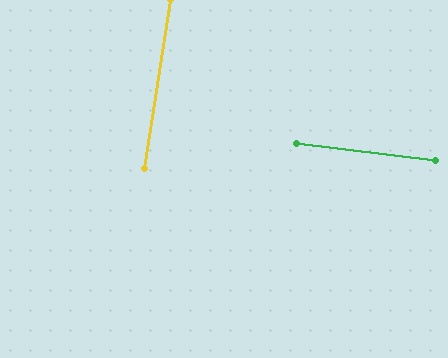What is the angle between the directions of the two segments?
Approximately 88 degrees.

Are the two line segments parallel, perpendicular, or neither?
Perpendicular — they meet at approximately 88°.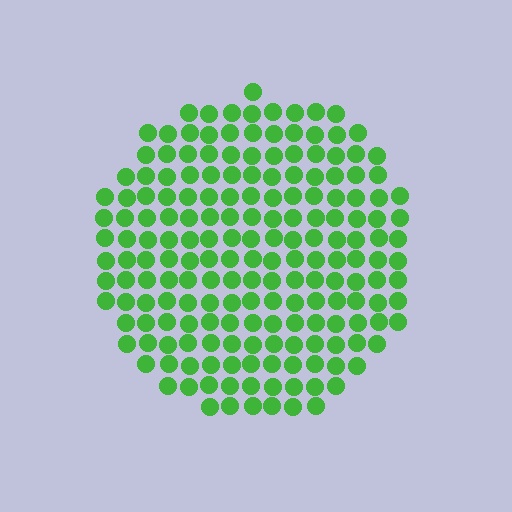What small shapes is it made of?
It is made of small circles.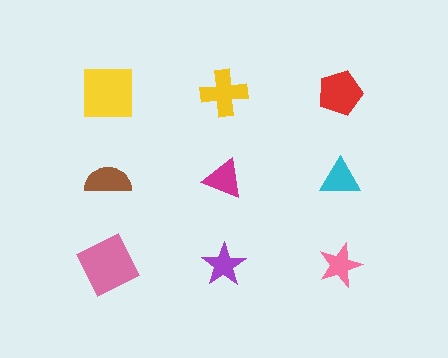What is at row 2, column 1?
A brown semicircle.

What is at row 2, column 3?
A cyan triangle.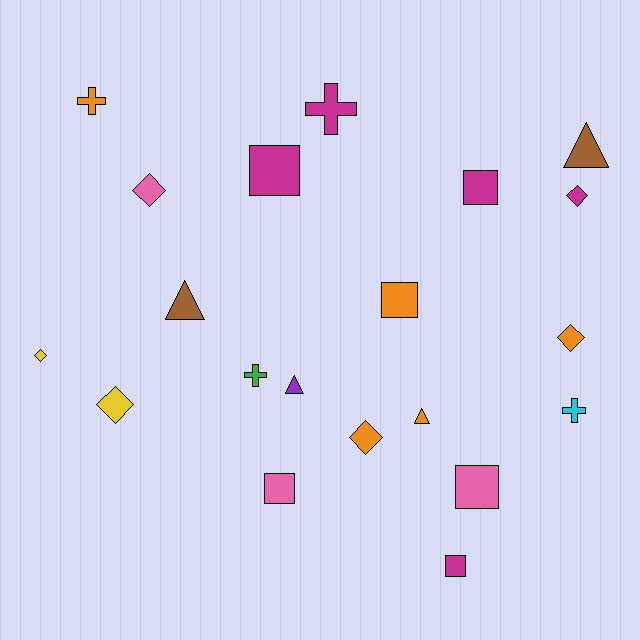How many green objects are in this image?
There is 1 green object.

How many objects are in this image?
There are 20 objects.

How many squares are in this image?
There are 6 squares.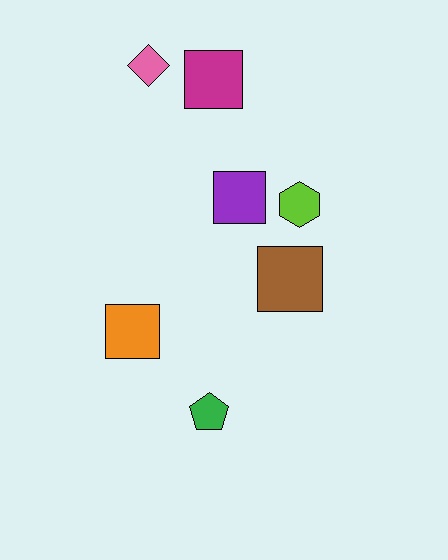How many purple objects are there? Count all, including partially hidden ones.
There is 1 purple object.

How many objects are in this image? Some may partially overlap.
There are 7 objects.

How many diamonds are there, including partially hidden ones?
There is 1 diamond.